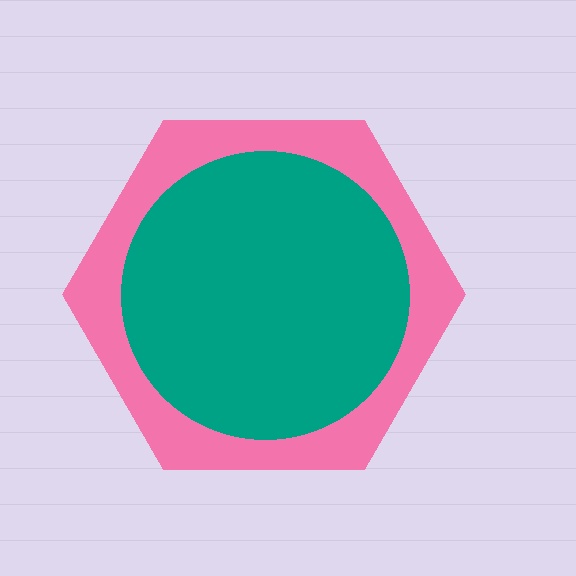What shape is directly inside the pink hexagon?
The teal circle.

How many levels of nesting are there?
2.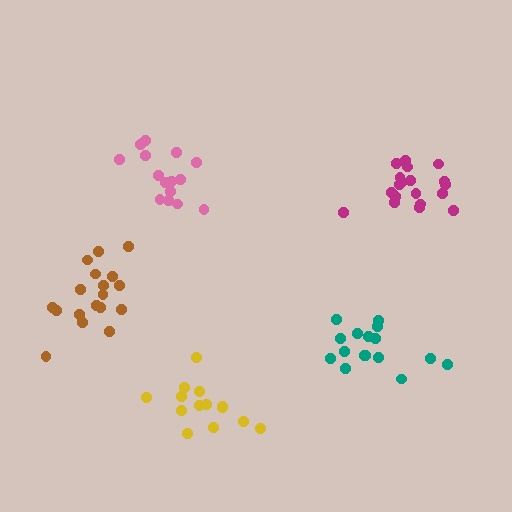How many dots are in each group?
Group 1: 16 dots, Group 2: 15 dots, Group 3: 14 dots, Group 4: 18 dots, Group 5: 19 dots (82 total).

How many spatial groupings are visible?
There are 5 spatial groupings.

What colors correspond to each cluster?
The clusters are colored: teal, pink, yellow, brown, magenta.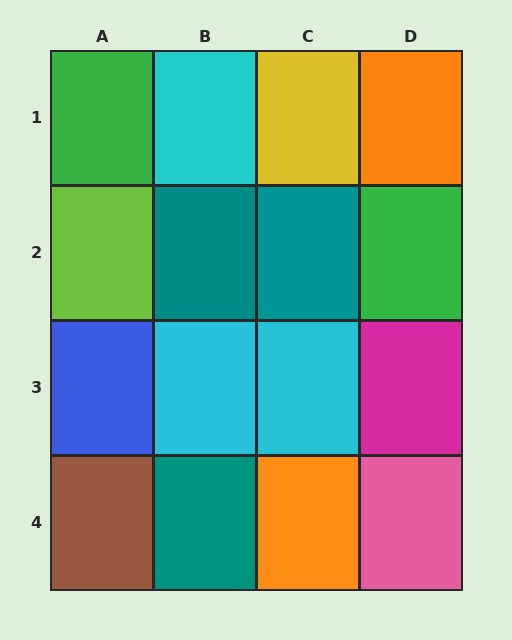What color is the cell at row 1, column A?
Green.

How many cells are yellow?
1 cell is yellow.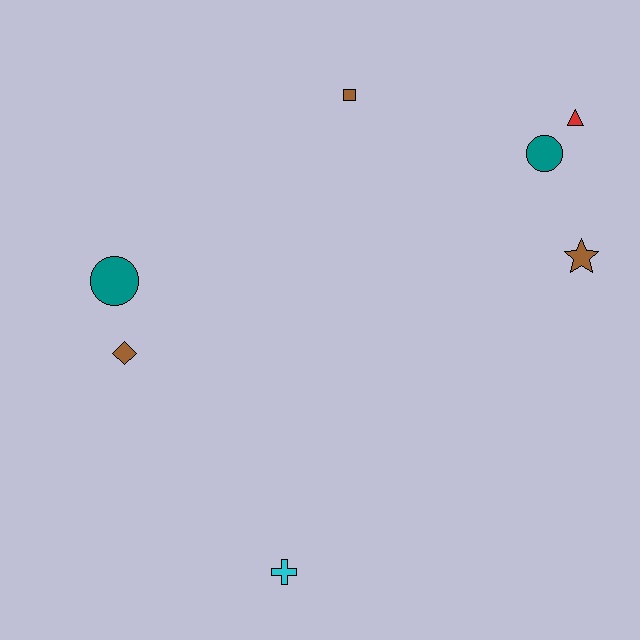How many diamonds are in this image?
There is 1 diamond.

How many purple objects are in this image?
There are no purple objects.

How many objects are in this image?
There are 7 objects.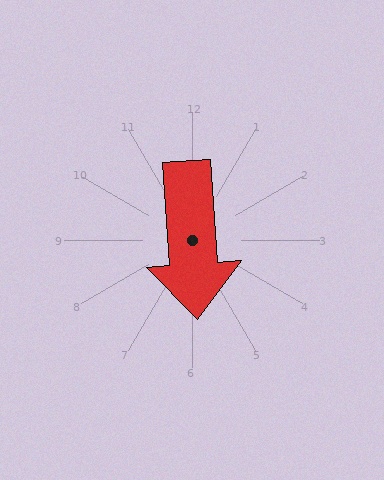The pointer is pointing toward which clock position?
Roughly 6 o'clock.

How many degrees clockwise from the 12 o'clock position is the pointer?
Approximately 176 degrees.